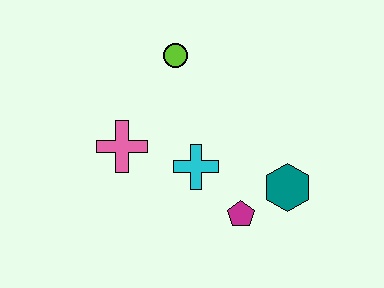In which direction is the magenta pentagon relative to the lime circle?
The magenta pentagon is below the lime circle.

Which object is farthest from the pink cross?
The teal hexagon is farthest from the pink cross.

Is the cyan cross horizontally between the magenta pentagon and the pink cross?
Yes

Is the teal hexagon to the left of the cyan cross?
No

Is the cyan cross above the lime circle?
No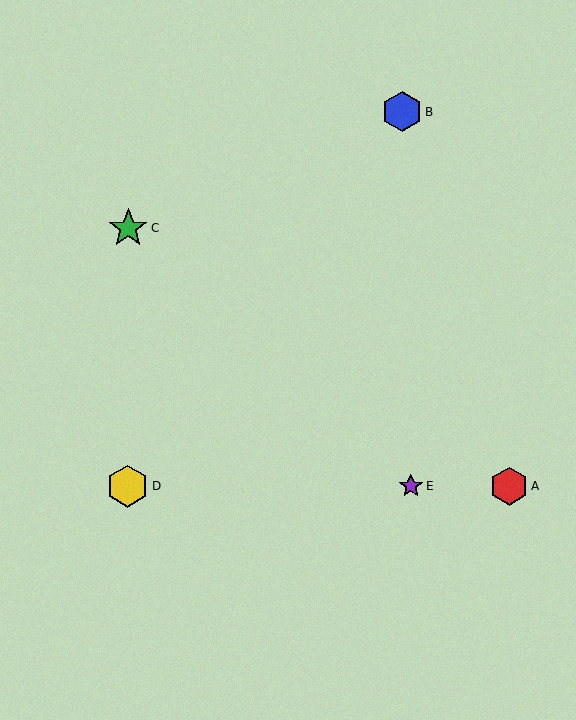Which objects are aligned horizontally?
Objects A, D, E are aligned horizontally.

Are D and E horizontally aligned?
Yes, both are at y≈486.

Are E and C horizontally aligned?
No, E is at y≈486 and C is at y≈228.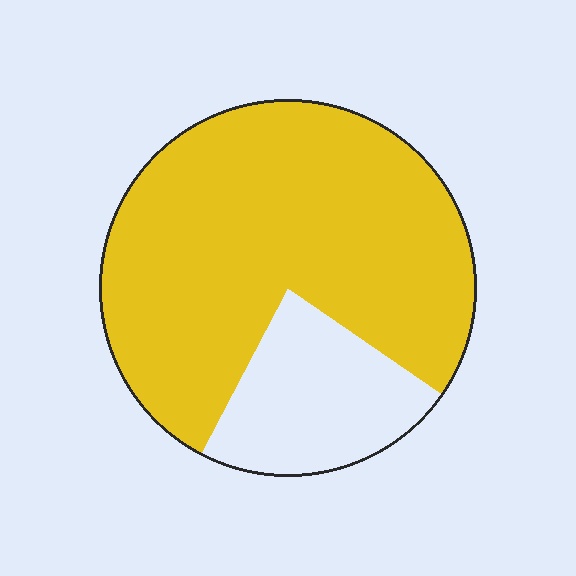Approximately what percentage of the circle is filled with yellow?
Approximately 75%.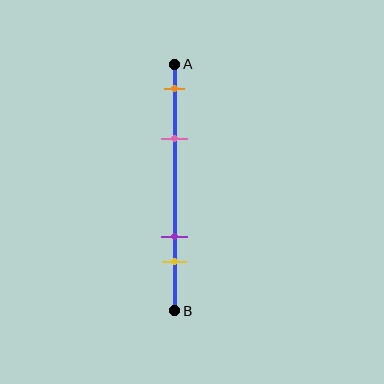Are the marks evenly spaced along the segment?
No, the marks are not evenly spaced.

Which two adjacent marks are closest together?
The purple and yellow marks are the closest adjacent pair.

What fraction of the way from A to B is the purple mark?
The purple mark is approximately 70% (0.7) of the way from A to B.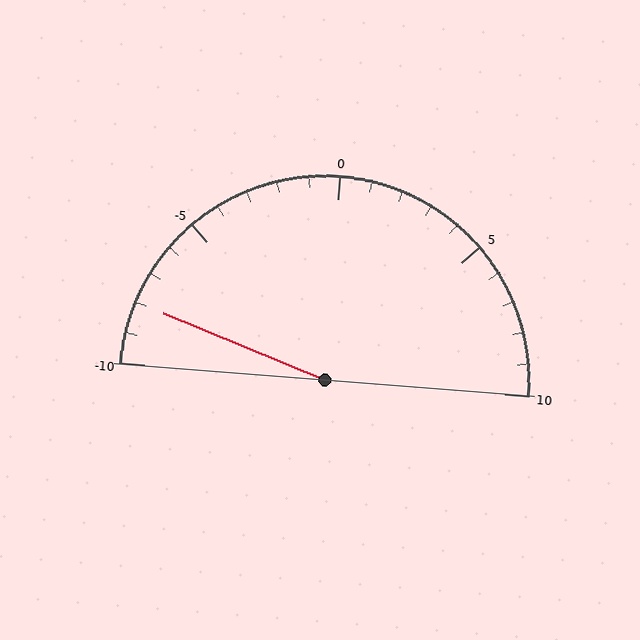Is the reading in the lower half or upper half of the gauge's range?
The reading is in the lower half of the range (-10 to 10).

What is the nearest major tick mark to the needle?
The nearest major tick mark is -10.